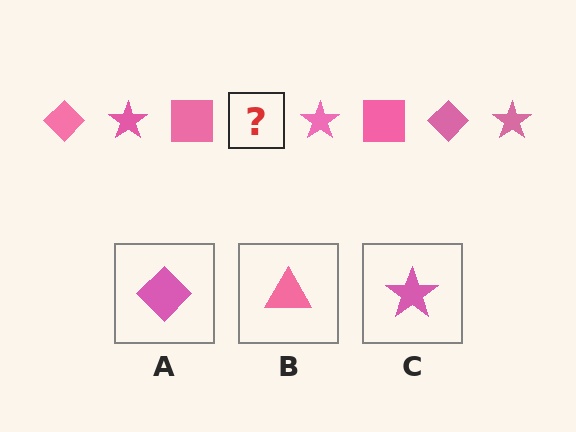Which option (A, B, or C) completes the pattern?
A.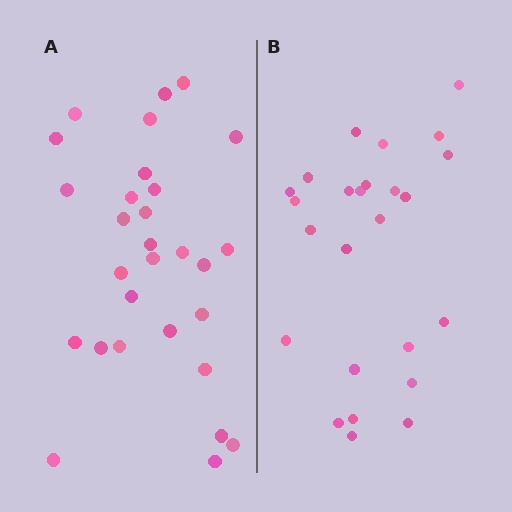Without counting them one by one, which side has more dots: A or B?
Region A (the left region) has more dots.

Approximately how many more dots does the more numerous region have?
Region A has about 4 more dots than region B.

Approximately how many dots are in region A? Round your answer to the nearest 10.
About 30 dots. (The exact count is 29, which rounds to 30.)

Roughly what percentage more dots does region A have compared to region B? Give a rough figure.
About 15% more.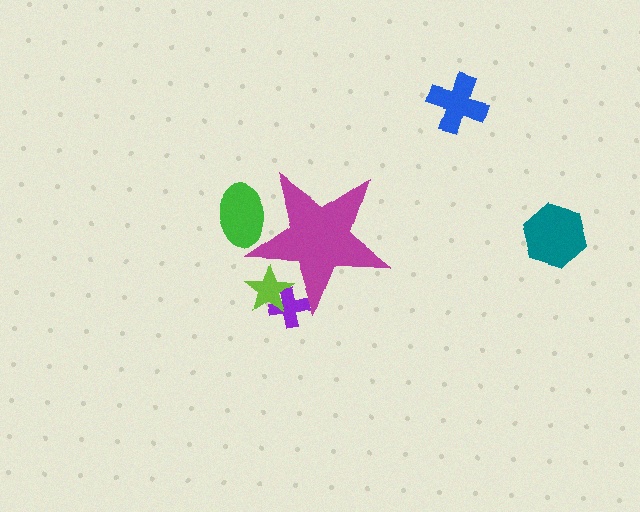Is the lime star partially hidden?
Yes, the lime star is partially hidden behind the magenta star.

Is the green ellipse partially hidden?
Yes, the green ellipse is partially hidden behind the magenta star.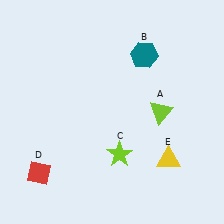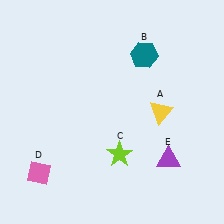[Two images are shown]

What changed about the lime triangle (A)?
In Image 1, A is lime. In Image 2, it changed to yellow.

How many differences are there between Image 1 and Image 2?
There are 3 differences between the two images.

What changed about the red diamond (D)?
In Image 1, D is red. In Image 2, it changed to pink.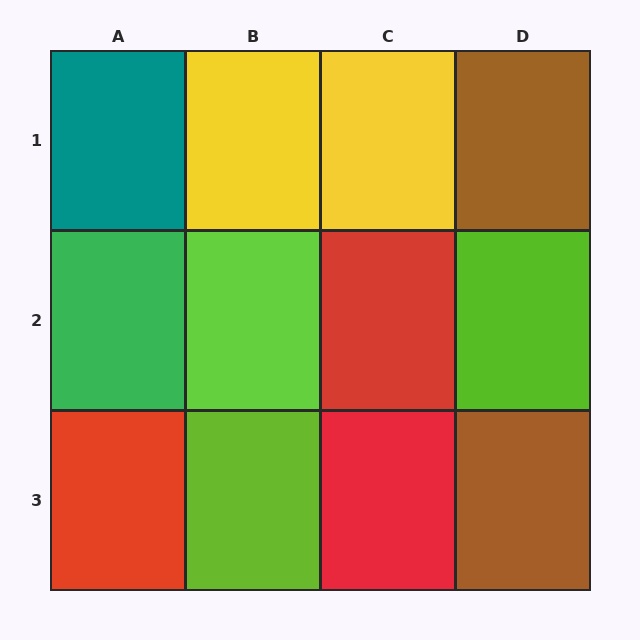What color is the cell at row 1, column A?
Teal.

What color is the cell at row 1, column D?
Brown.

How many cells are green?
1 cell is green.